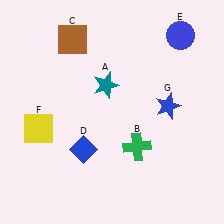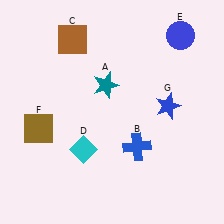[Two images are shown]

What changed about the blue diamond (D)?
In Image 1, D is blue. In Image 2, it changed to cyan.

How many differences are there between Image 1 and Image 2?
There are 3 differences between the two images.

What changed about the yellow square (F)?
In Image 1, F is yellow. In Image 2, it changed to brown.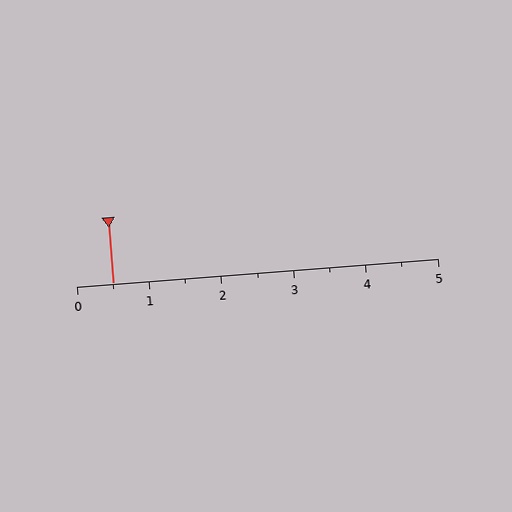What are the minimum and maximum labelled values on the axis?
The axis runs from 0 to 5.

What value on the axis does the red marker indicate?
The marker indicates approximately 0.5.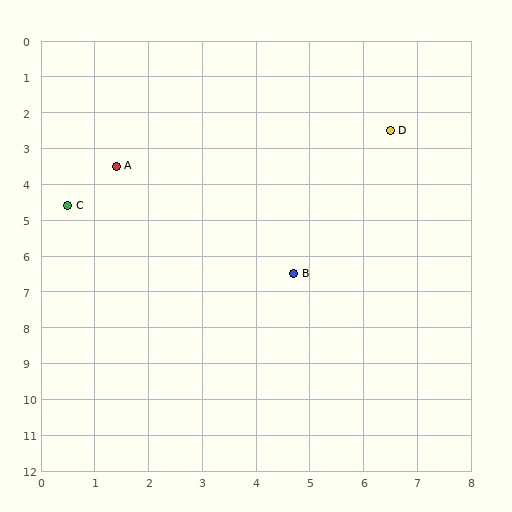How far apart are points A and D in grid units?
Points A and D are about 5.2 grid units apart.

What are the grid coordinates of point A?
Point A is at approximately (1.4, 3.5).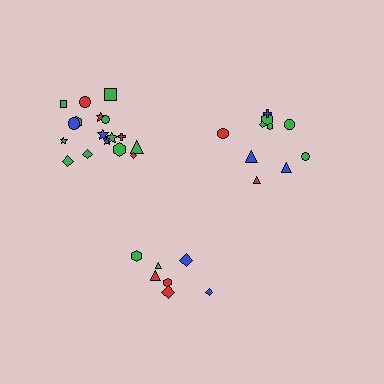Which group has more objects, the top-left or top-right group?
The top-left group.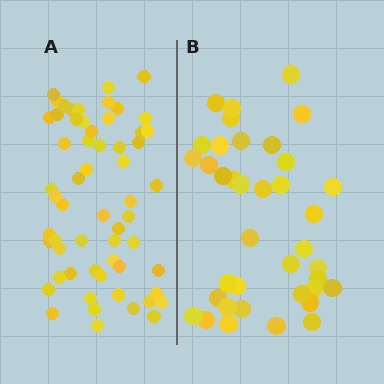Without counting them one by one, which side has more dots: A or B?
Region A (the left region) has more dots.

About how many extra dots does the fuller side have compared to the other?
Region A has approximately 20 more dots than region B.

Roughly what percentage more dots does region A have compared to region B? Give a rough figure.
About 55% more.